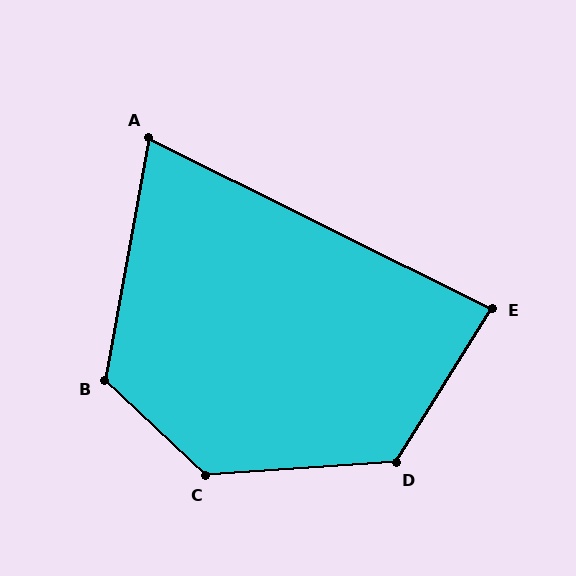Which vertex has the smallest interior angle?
A, at approximately 74 degrees.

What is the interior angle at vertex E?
Approximately 85 degrees (acute).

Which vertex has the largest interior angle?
C, at approximately 133 degrees.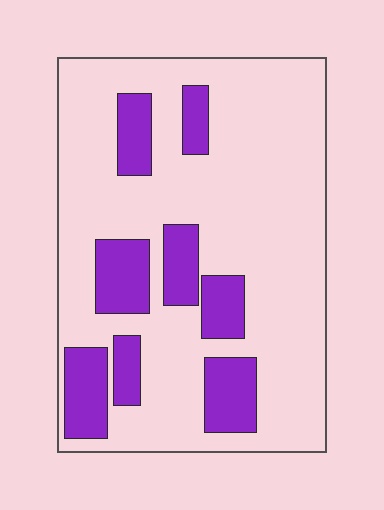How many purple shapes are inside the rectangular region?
8.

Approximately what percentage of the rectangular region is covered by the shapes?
Approximately 25%.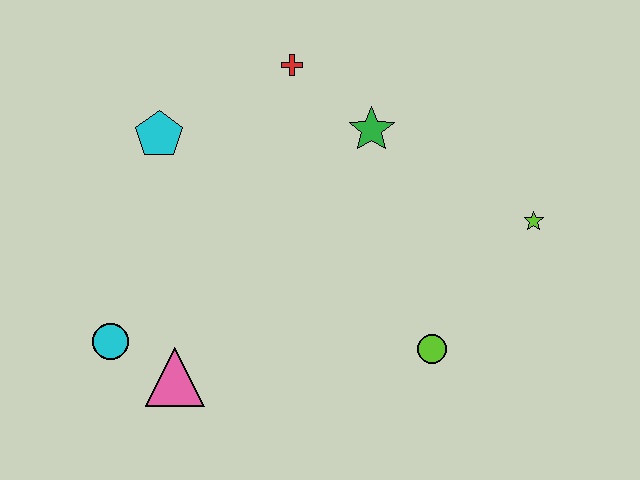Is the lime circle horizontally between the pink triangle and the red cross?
No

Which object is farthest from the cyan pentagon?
The lime star is farthest from the cyan pentagon.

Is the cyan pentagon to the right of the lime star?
No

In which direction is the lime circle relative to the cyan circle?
The lime circle is to the right of the cyan circle.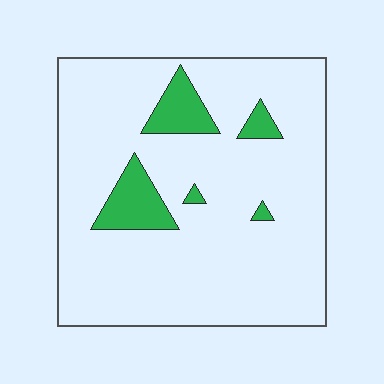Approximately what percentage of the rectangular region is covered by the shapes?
Approximately 10%.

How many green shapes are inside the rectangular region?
5.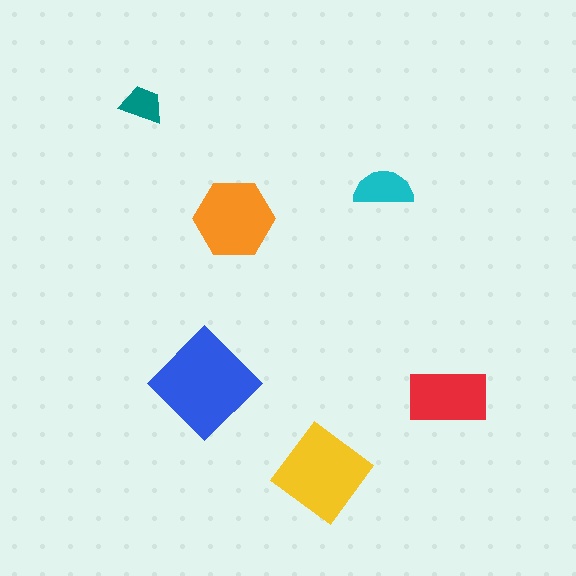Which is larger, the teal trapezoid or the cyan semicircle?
The cyan semicircle.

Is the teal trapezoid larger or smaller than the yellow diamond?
Smaller.